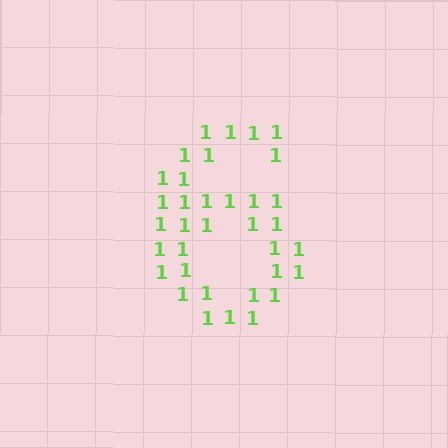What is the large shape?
The large shape is the digit 6.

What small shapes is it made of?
It is made of small digit 1's.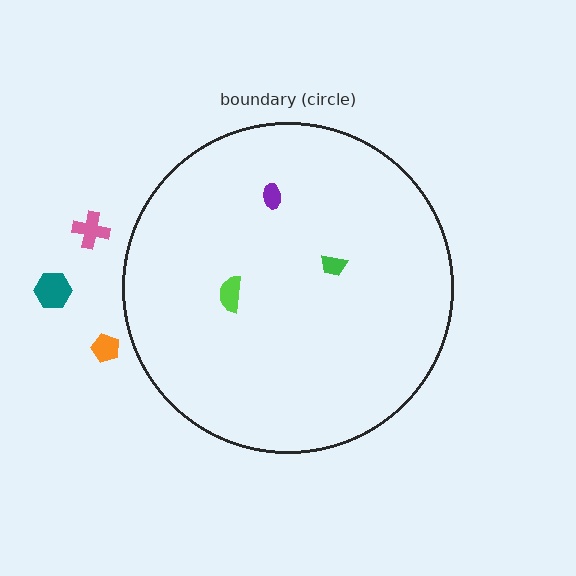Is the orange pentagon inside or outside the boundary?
Outside.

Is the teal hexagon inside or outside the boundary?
Outside.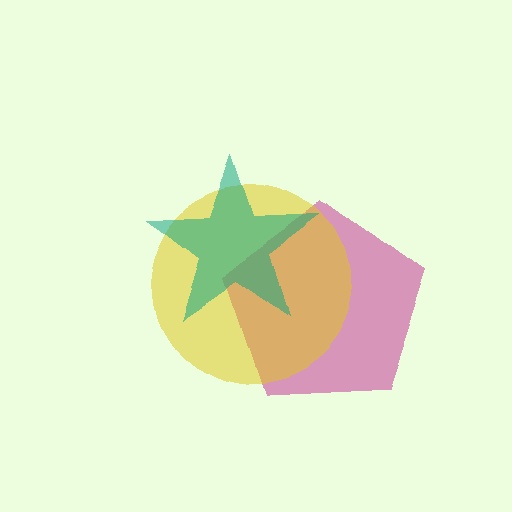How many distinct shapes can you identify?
There are 3 distinct shapes: a magenta pentagon, a yellow circle, a teal star.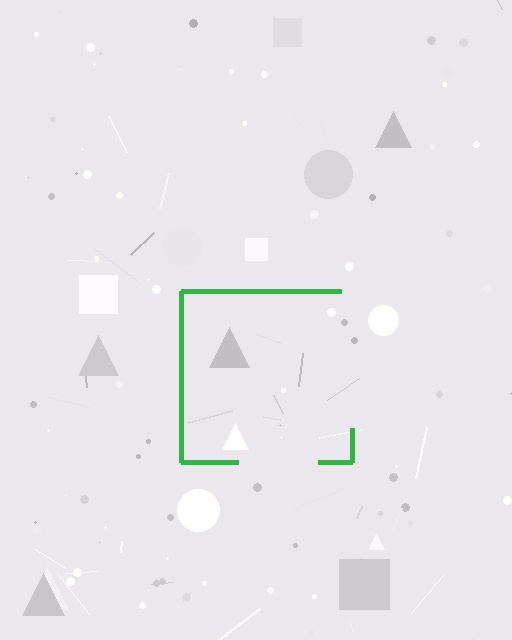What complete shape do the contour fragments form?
The contour fragments form a square.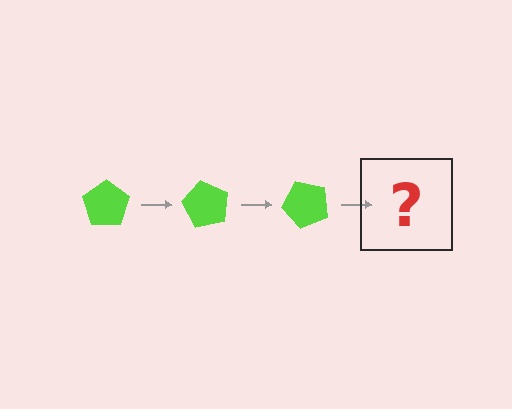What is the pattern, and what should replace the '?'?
The pattern is that the pentagon rotates 60 degrees each step. The '?' should be a lime pentagon rotated 180 degrees.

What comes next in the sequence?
The next element should be a lime pentagon rotated 180 degrees.